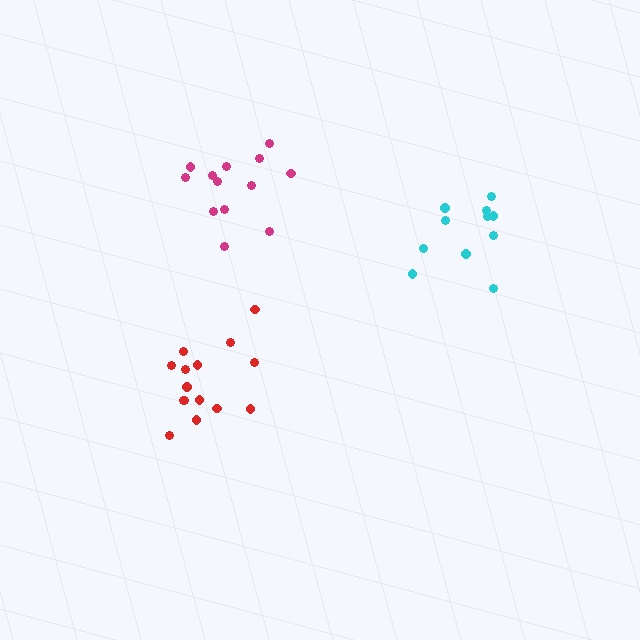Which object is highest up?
The magenta cluster is topmost.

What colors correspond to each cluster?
The clusters are colored: magenta, cyan, red.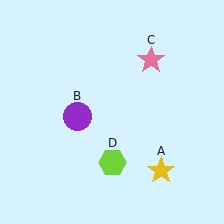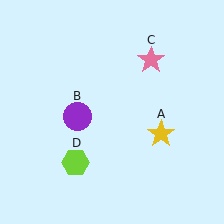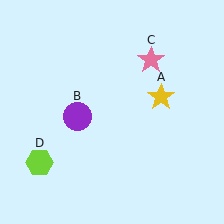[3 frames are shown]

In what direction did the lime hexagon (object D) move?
The lime hexagon (object D) moved left.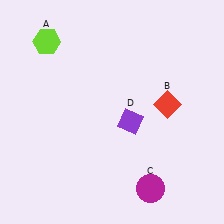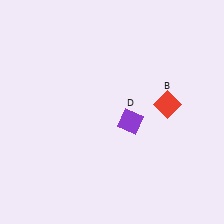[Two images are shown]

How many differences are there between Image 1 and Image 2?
There are 2 differences between the two images.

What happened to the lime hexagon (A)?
The lime hexagon (A) was removed in Image 2. It was in the top-left area of Image 1.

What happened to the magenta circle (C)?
The magenta circle (C) was removed in Image 2. It was in the bottom-right area of Image 1.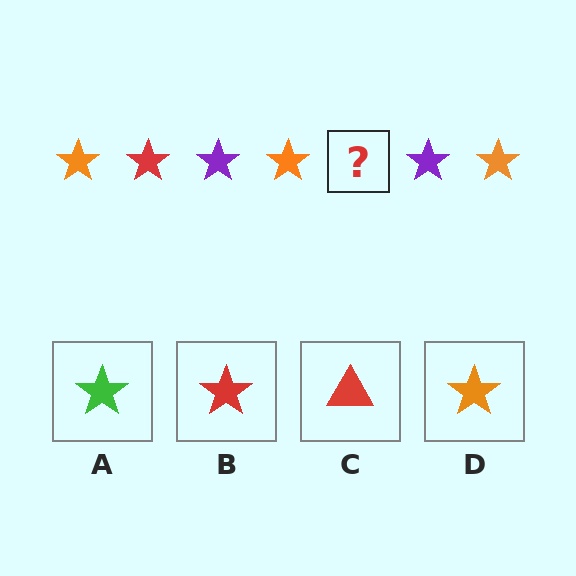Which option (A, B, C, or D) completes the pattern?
B.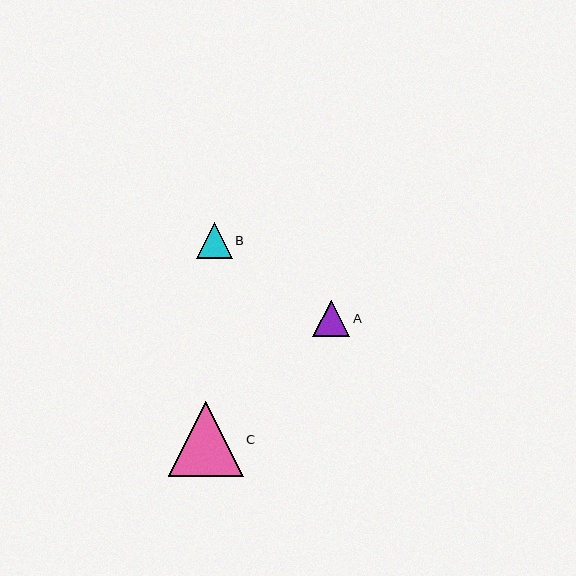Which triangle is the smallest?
Triangle B is the smallest with a size of approximately 36 pixels.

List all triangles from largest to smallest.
From largest to smallest: C, A, B.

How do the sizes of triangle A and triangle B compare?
Triangle A and triangle B are approximately the same size.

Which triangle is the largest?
Triangle C is the largest with a size of approximately 75 pixels.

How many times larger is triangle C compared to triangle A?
Triangle C is approximately 2.0 times the size of triangle A.